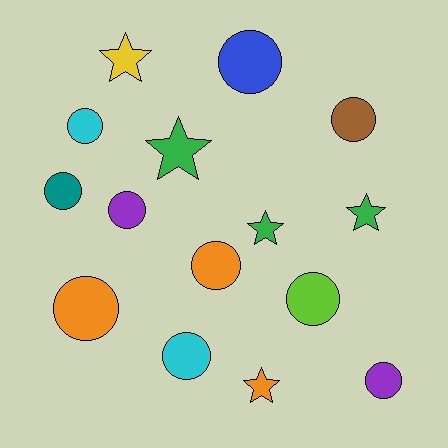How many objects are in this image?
There are 15 objects.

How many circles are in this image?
There are 10 circles.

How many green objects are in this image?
There are 3 green objects.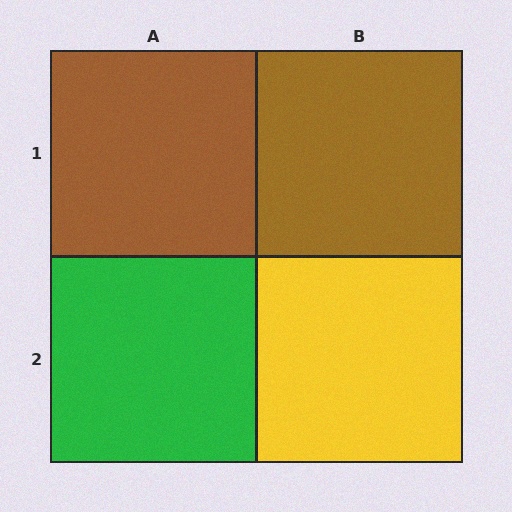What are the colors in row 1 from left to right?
Brown, brown.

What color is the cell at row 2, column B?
Yellow.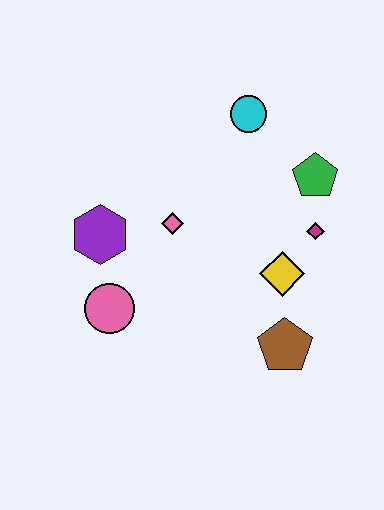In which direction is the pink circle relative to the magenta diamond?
The pink circle is to the left of the magenta diamond.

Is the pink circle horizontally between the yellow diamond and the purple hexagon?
Yes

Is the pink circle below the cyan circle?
Yes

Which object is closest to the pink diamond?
The purple hexagon is closest to the pink diamond.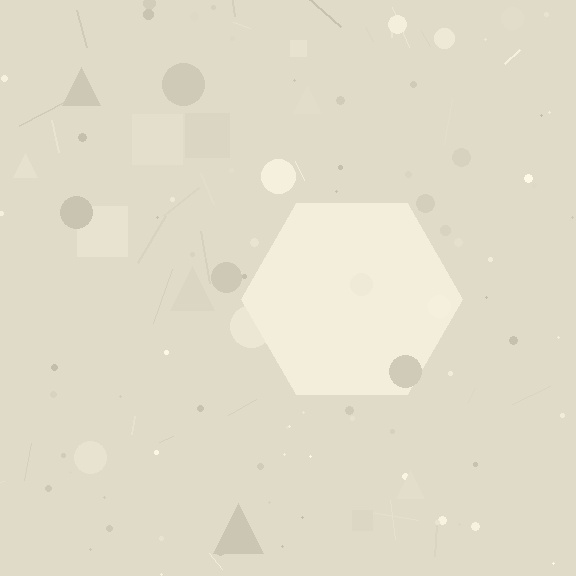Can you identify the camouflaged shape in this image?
The camouflaged shape is a hexagon.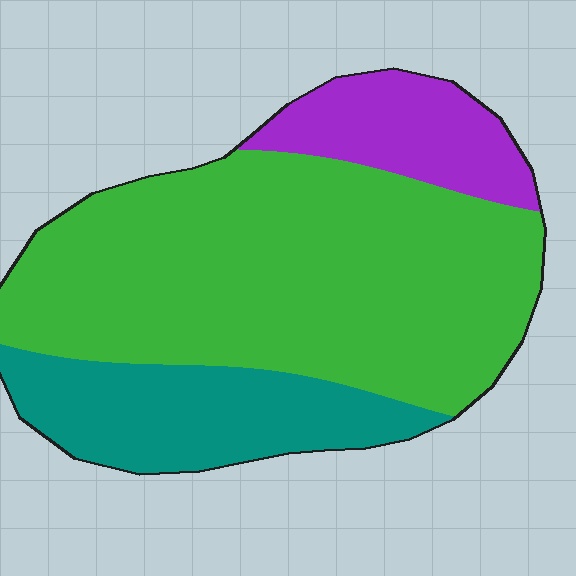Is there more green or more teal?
Green.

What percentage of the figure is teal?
Teal takes up between a sixth and a third of the figure.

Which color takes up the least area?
Purple, at roughly 15%.